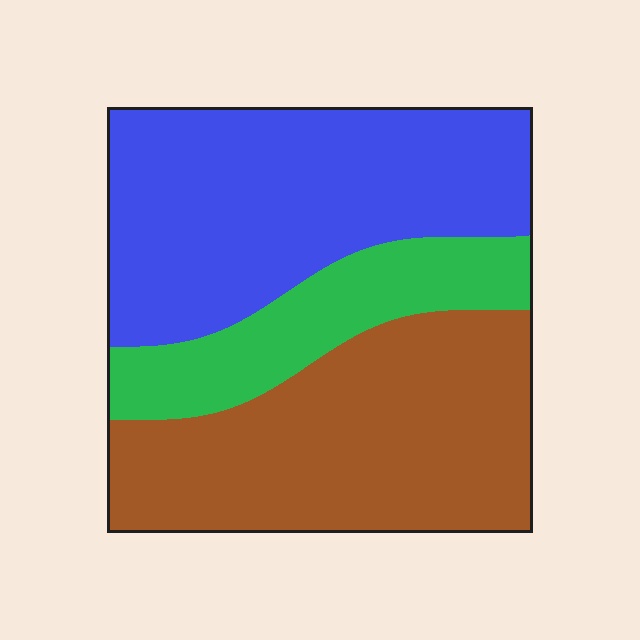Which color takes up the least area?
Green, at roughly 20%.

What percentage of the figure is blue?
Blue takes up between a quarter and a half of the figure.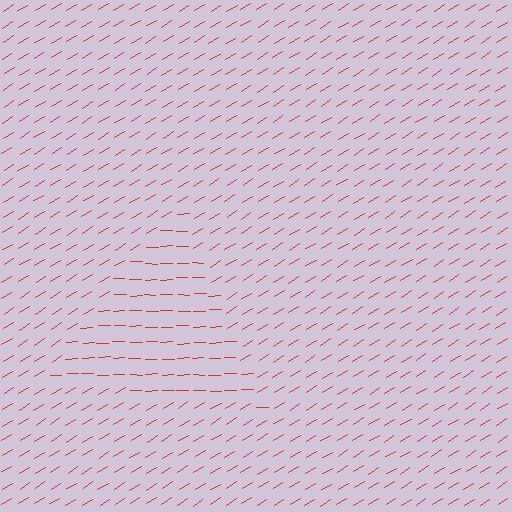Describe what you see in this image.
The image is filled with small red line segments. A triangle region in the image has lines oriented differently from the surrounding lines, creating a visible texture boundary.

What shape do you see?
I see a triangle.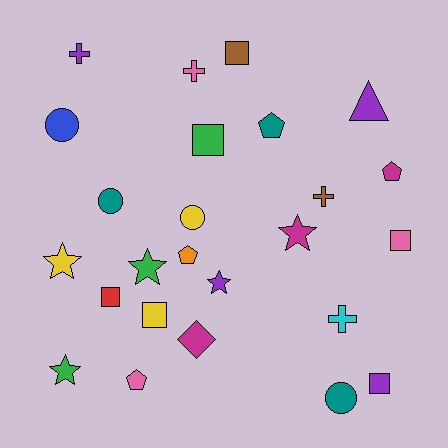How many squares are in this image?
There are 6 squares.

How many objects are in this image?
There are 25 objects.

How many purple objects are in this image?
There are 4 purple objects.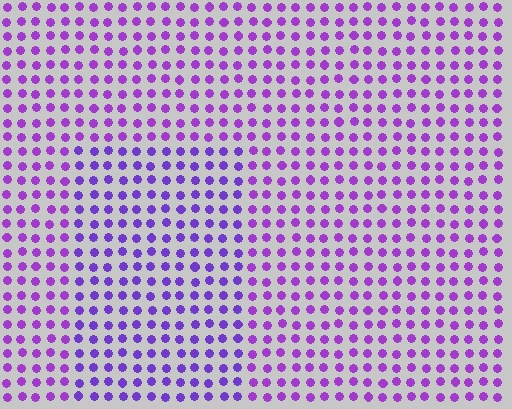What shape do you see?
I see a rectangle.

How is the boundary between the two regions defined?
The boundary is defined purely by a slight shift in hue (about 20 degrees). Spacing, size, and orientation are identical on both sides.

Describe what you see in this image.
The image is filled with small purple elements in a uniform arrangement. A rectangle-shaped region is visible where the elements are tinted to a slightly different hue, forming a subtle color boundary.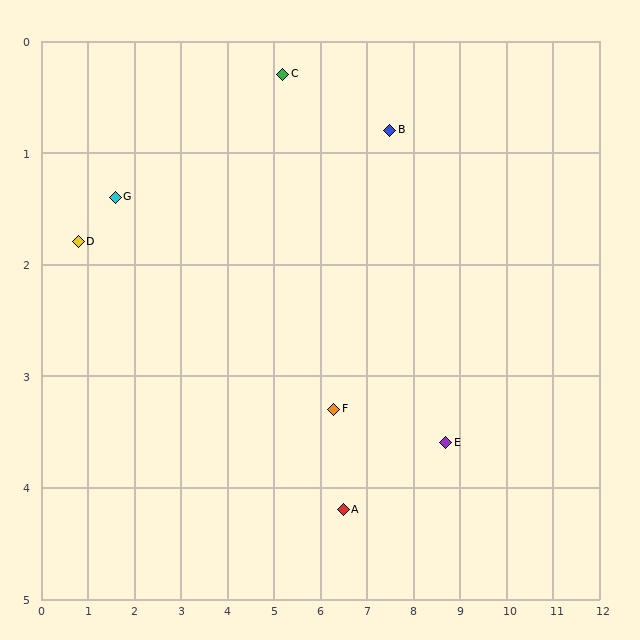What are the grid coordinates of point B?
Point B is at approximately (7.5, 0.8).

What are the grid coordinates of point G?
Point G is at approximately (1.6, 1.4).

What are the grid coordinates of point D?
Point D is at approximately (0.8, 1.8).